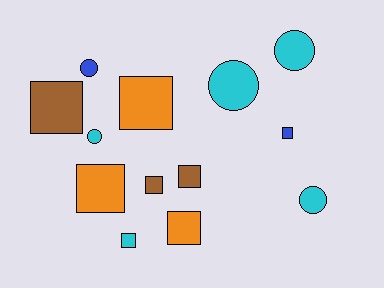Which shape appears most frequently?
Square, with 8 objects.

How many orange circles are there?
There are no orange circles.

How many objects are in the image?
There are 13 objects.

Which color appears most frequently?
Cyan, with 5 objects.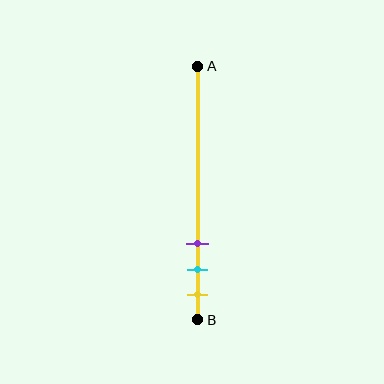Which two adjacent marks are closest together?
The cyan and yellow marks are the closest adjacent pair.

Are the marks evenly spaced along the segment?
Yes, the marks are approximately evenly spaced.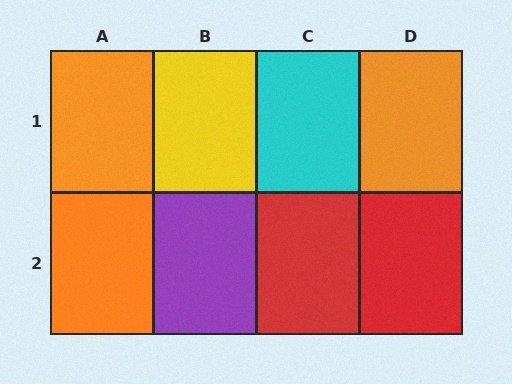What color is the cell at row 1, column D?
Orange.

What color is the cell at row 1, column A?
Orange.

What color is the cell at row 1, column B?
Yellow.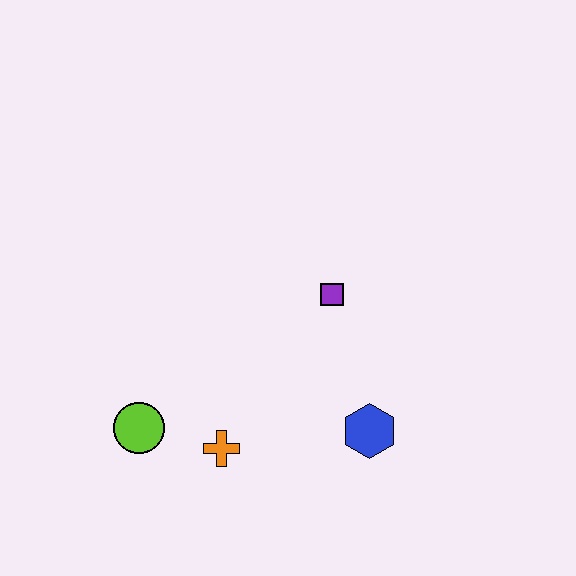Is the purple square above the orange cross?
Yes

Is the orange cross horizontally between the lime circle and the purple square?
Yes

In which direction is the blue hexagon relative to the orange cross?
The blue hexagon is to the right of the orange cross.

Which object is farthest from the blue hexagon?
The lime circle is farthest from the blue hexagon.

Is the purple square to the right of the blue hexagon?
No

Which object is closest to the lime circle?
The orange cross is closest to the lime circle.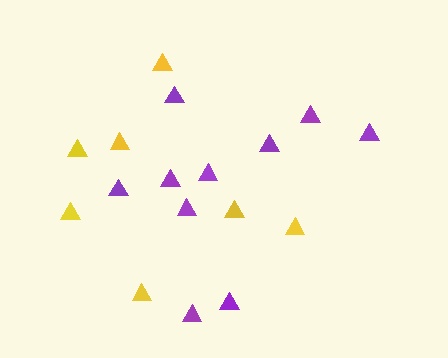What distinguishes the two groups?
There are 2 groups: one group of yellow triangles (7) and one group of purple triangles (10).